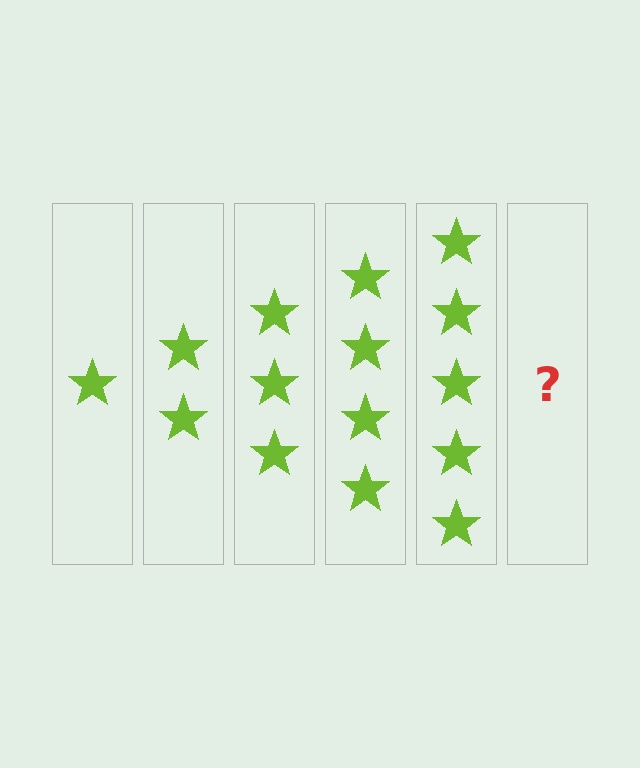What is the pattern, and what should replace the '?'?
The pattern is that each step adds one more star. The '?' should be 6 stars.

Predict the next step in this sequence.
The next step is 6 stars.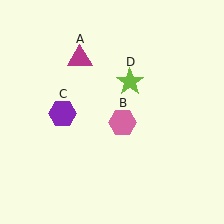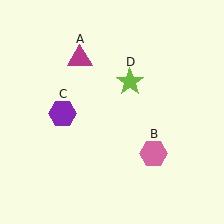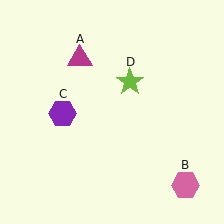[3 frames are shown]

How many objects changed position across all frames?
1 object changed position: pink hexagon (object B).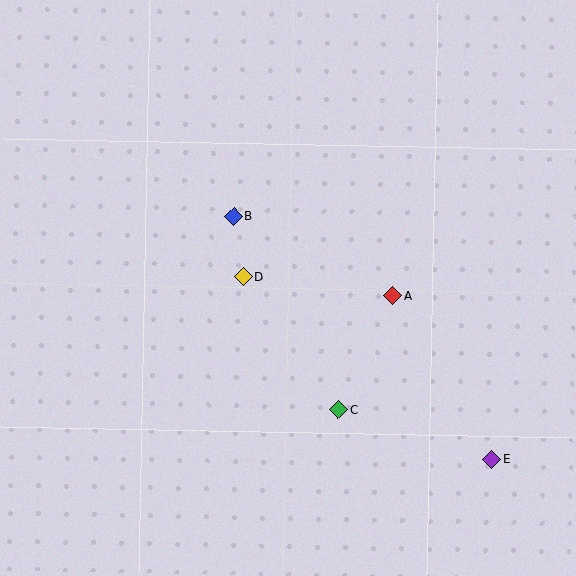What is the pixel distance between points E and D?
The distance between E and D is 308 pixels.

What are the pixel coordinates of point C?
Point C is at (338, 410).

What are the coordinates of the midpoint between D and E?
The midpoint between D and E is at (368, 368).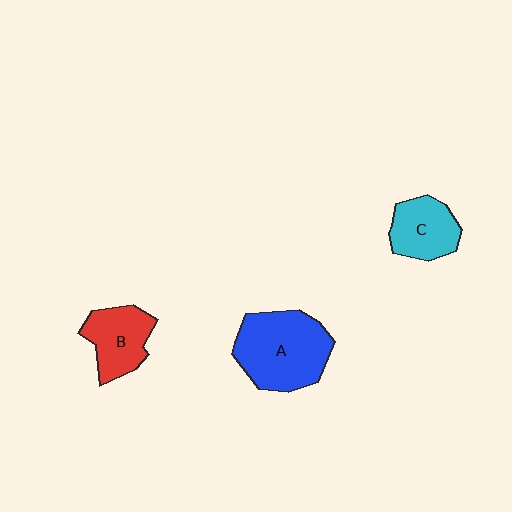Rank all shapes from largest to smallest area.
From largest to smallest: A (blue), B (red), C (cyan).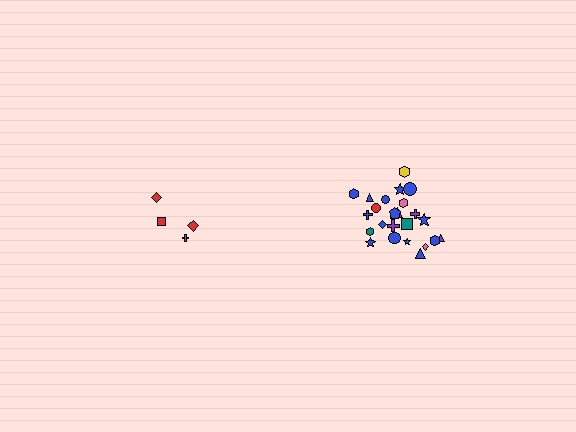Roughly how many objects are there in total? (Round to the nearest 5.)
Roughly 30 objects in total.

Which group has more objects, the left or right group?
The right group.